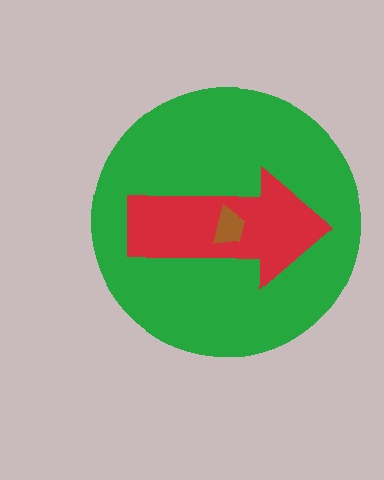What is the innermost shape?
The brown trapezoid.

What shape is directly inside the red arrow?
The brown trapezoid.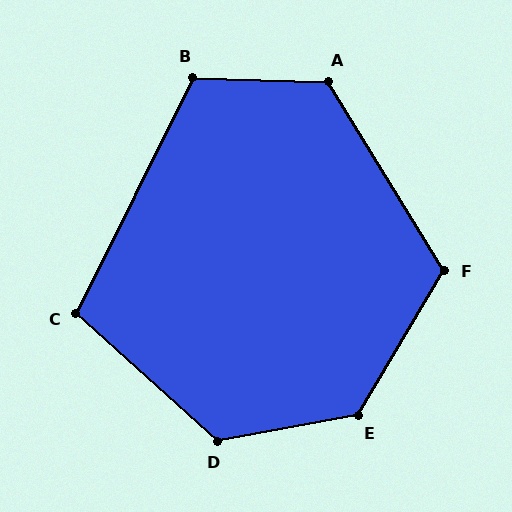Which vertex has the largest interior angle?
E, at approximately 131 degrees.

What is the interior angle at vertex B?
Approximately 115 degrees (obtuse).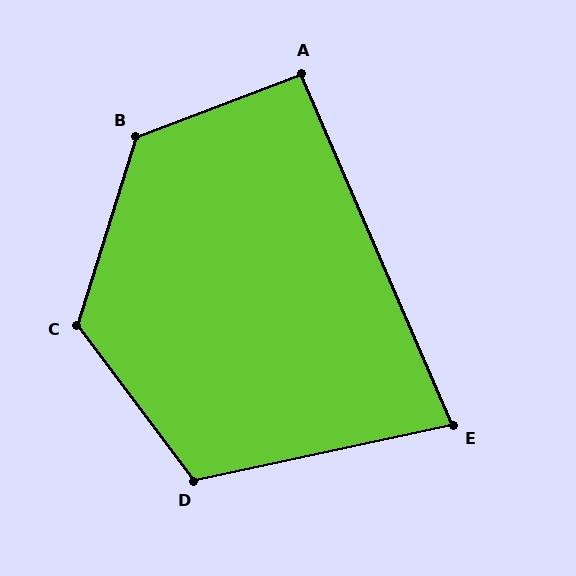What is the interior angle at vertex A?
Approximately 93 degrees (approximately right).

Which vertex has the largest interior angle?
B, at approximately 128 degrees.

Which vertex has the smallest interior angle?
E, at approximately 79 degrees.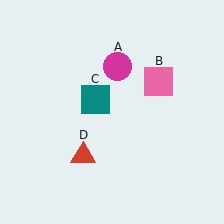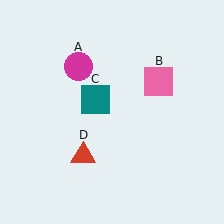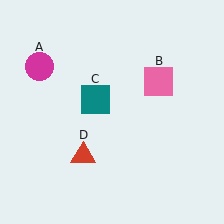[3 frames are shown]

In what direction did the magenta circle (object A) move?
The magenta circle (object A) moved left.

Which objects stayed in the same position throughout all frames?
Pink square (object B) and teal square (object C) and red triangle (object D) remained stationary.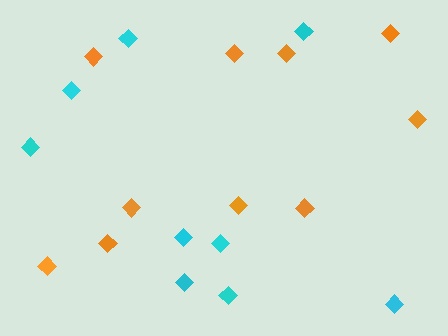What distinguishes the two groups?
There are 2 groups: one group of cyan diamonds (9) and one group of orange diamonds (10).